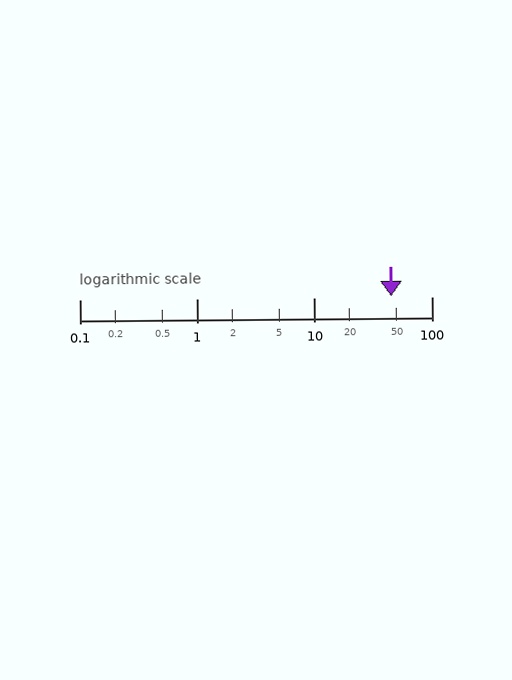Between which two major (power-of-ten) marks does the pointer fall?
The pointer is between 10 and 100.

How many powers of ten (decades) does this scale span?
The scale spans 3 decades, from 0.1 to 100.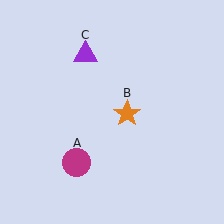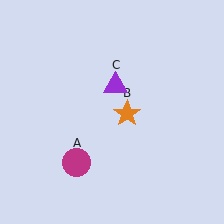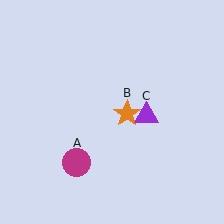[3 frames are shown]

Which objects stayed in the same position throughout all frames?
Magenta circle (object A) and orange star (object B) remained stationary.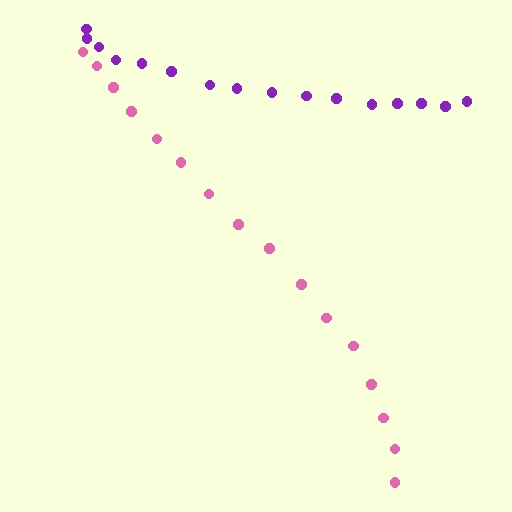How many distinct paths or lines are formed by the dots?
There are 2 distinct paths.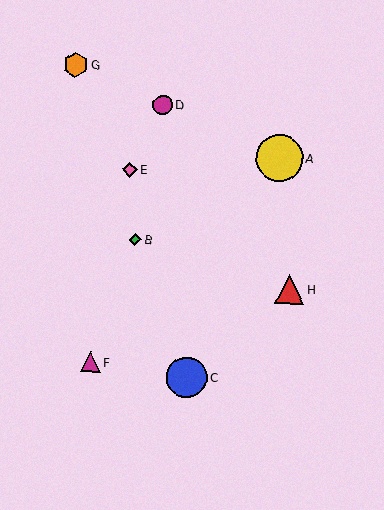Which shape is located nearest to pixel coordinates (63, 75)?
The orange hexagon (labeled G) at (76, 65) is nearest to that location.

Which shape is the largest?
The yellow circle (labeled A) is the largest.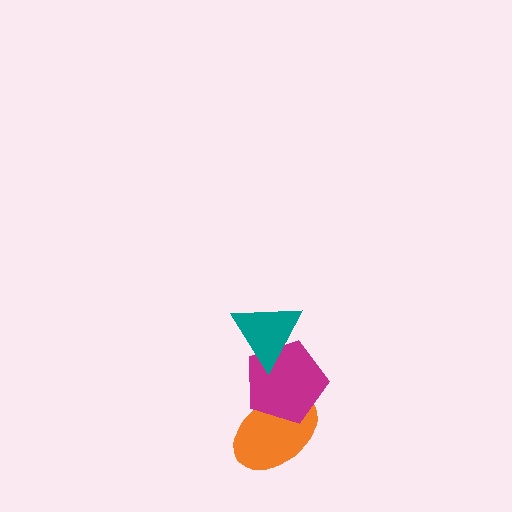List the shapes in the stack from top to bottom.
From top to bottom: the teal triangle, the magenta pentagon, the orange ellipse.